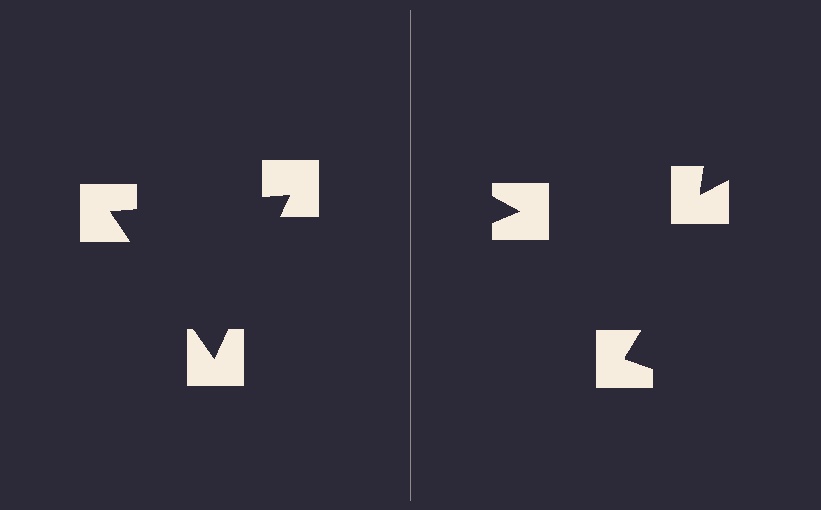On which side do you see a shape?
An illusory triangle appears on the left side. On the right side the wedge cuts are rotated, so no coherent shape forms.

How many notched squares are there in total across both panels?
6 — 3 on each side.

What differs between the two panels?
The notched squares are positioned identically on both sides; only the wedge orientations differ. On the left they align to a triangle; on the right they are misaligned.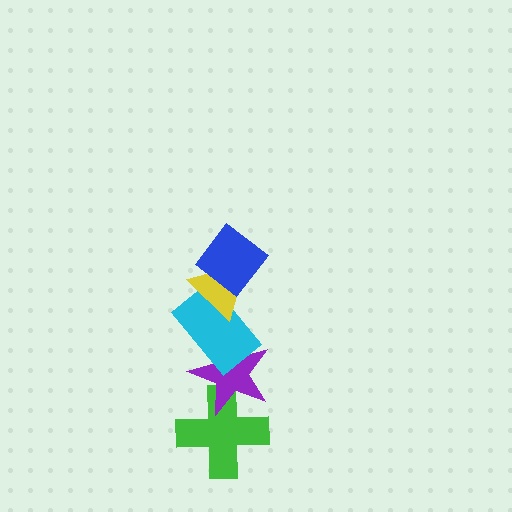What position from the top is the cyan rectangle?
The cyan rectangle is 3rd from the top.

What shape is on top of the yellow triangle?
The blue diamond is on top of the yellow triangle.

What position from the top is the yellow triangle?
The yellow triangle is 2nd from the top.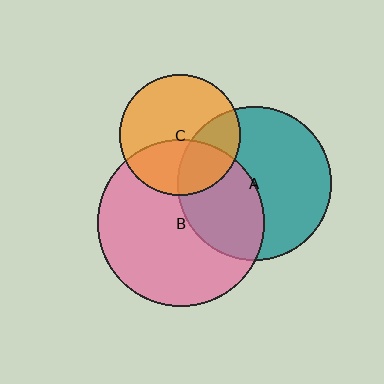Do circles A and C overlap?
Yes.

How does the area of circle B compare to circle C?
Approximately 1.9 times.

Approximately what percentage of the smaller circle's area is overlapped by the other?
Approximately 30%.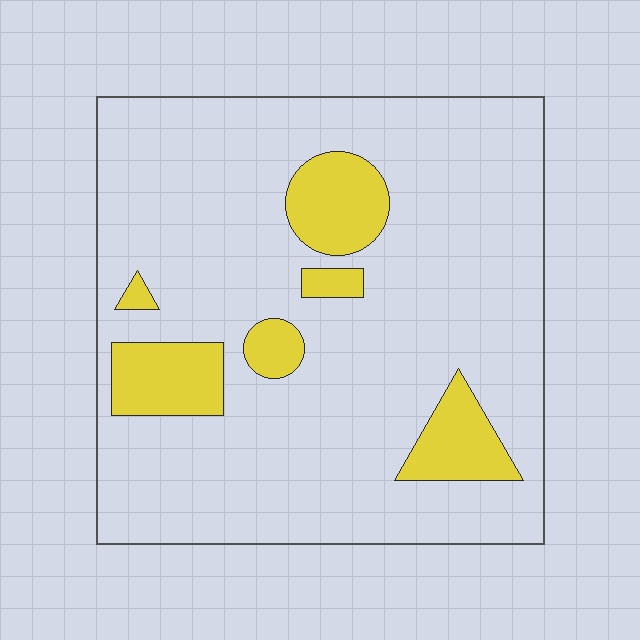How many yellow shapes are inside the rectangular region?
6.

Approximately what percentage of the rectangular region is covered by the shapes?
Approximately 15%.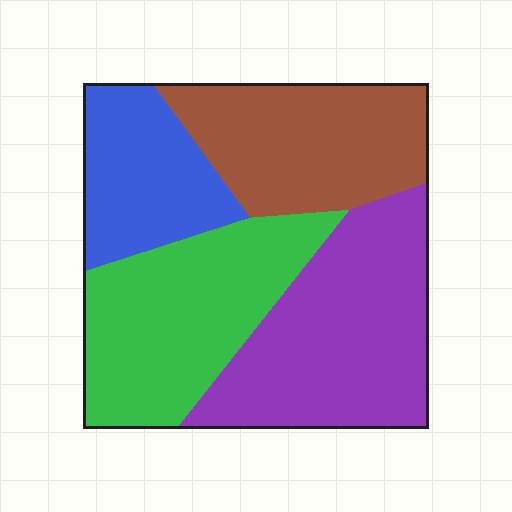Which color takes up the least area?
Blue, at roughly 15%.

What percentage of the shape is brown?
Brown covers around 25% of the shape.